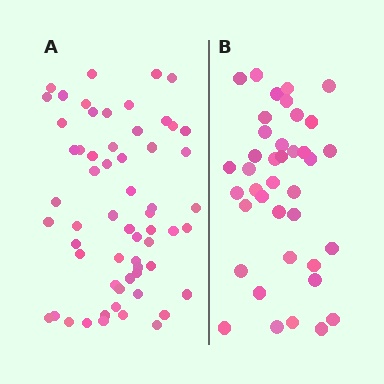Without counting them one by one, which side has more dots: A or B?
Region A (the left region) has more dots.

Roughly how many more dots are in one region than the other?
Region A has approximately 20 more dots than region B.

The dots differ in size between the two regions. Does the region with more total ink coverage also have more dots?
No. Region B has more total ink coverage because its dots are larger, but region A actually contains more individual dots. Total area can be misleading — the number of items is what matters here.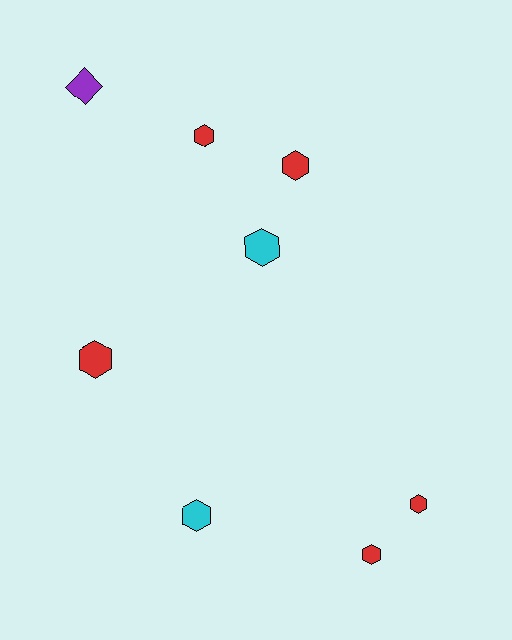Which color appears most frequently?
Red, with 5 objects.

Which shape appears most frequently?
Hexagon, with 7 objects.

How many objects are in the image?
There are 8 objects.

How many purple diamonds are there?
There is 1 purple diamond.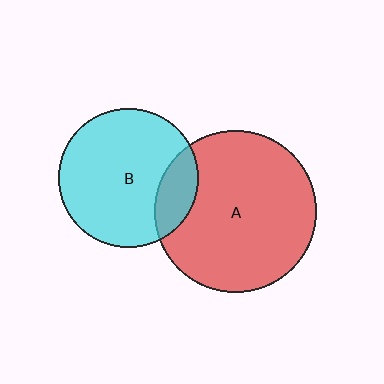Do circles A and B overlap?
Yes.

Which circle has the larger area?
Circle A (red).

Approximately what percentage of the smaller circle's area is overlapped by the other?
Approximately 15%.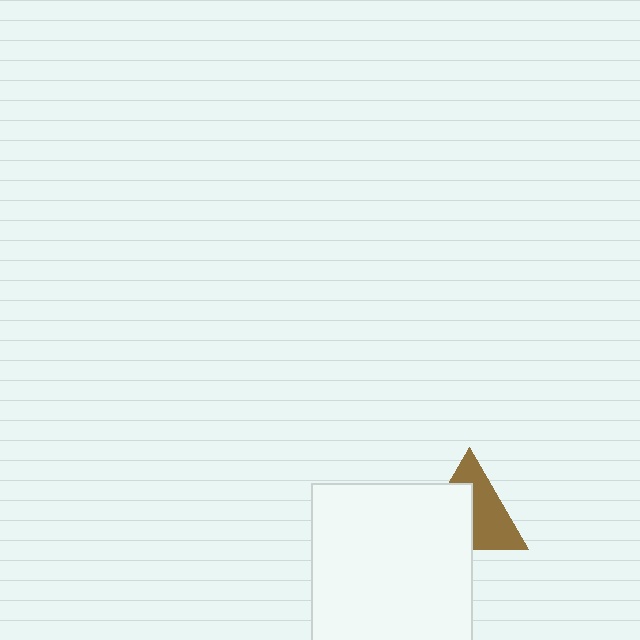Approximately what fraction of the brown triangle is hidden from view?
Roughly 48% of the brown triangle is hidden behind the white square.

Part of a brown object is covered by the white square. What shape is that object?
It is a triangle.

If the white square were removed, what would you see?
You would see the complete brown triangle.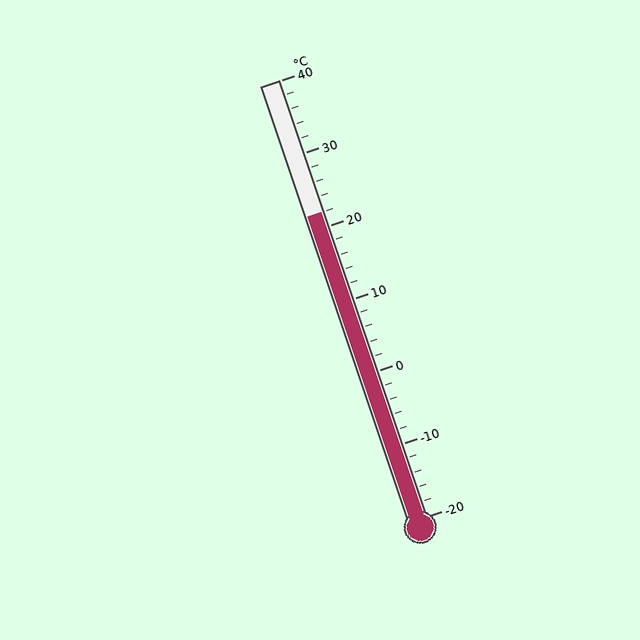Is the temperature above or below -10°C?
The temperature is above -10°C.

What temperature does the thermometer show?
The thermometer shows approximately 22°C.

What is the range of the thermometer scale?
The thermometer scale ranges from -20°C to 40°C.